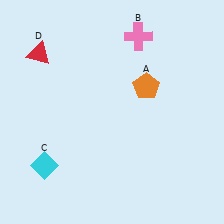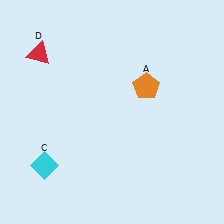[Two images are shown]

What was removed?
The pink cross (B) was removed in Image 2.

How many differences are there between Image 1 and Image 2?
There is 1 difference between the two images.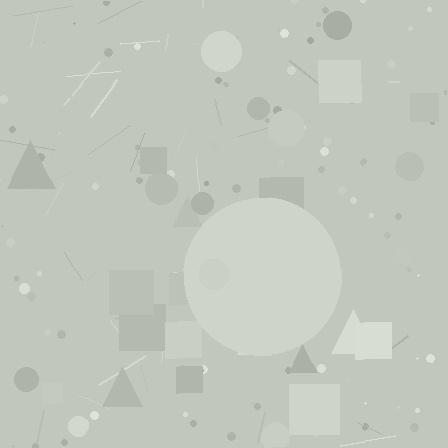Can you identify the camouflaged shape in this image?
The camouflaged shape is a circle.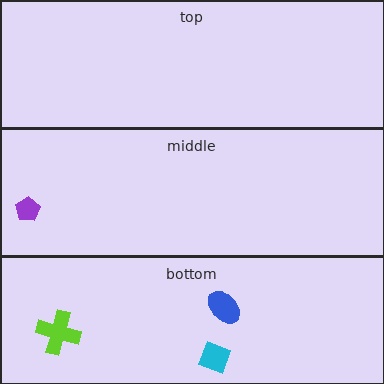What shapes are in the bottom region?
The blue ellipse, the lime cross, the cyan diamond.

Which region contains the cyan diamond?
The bottom region.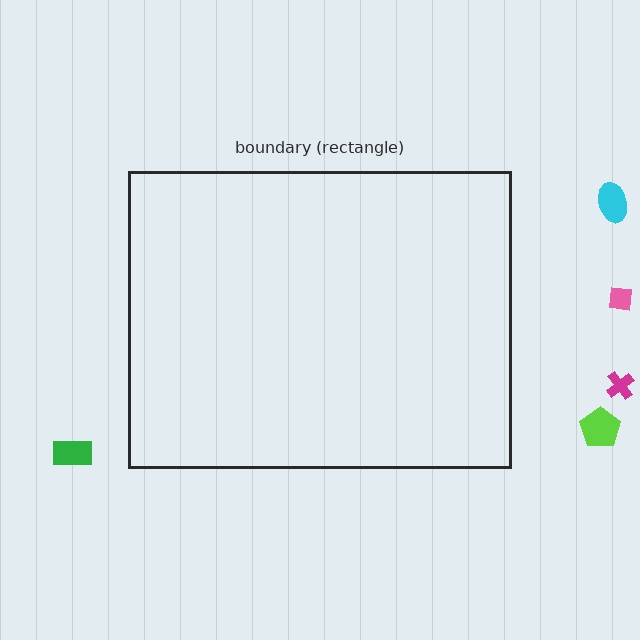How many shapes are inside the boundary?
0 inside, 5 outside.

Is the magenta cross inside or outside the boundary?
Outside.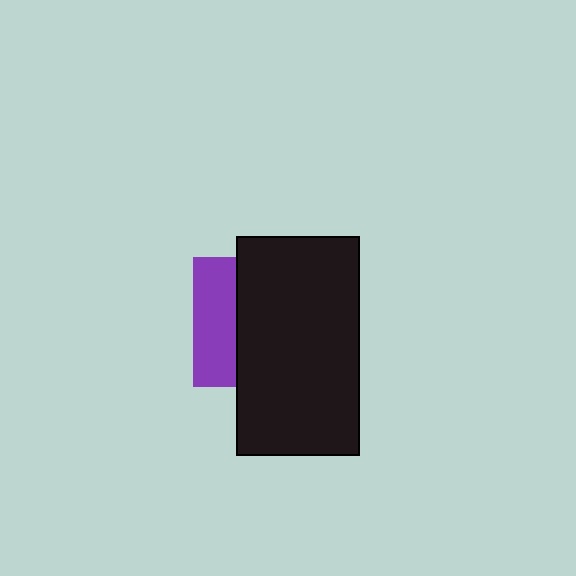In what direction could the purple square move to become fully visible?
The purple square could move left. That would shift it out from behind the black rectangle entirely.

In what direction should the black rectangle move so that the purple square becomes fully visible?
The black rectangle should move right. That is the shortest direction to clear the overlap and leave the purple square fully visible.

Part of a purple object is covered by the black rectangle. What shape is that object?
It is a square.